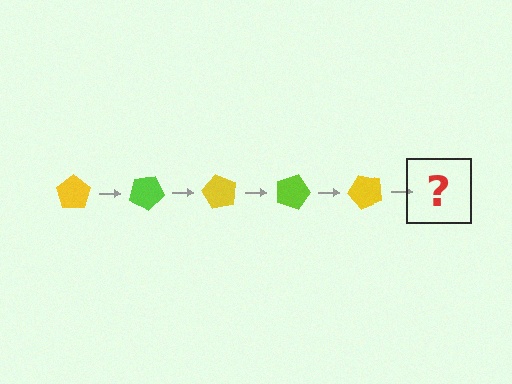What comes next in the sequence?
The next element should be a lime pentagon, rotated 150 degrees from the start.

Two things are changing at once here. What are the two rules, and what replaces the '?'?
The two rules are that it rotates 30 degrees each step and the color cycles through yellow and lime. The '?' should be a lime pentagon, rotated 150 degrees from the start.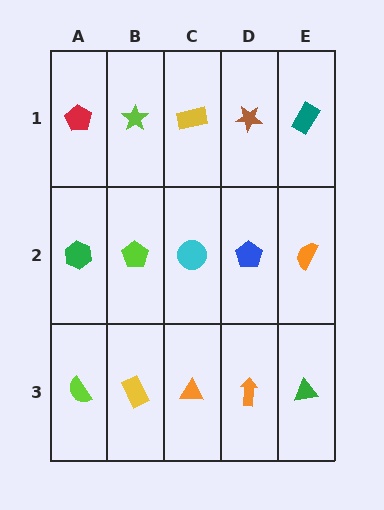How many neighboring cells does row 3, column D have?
3.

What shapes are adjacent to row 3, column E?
An orange semicircle (row 2, column E), an orange arrow (row 3, column D).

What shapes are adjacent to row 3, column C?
A cyan circle (row 2, column C), a yellow rectangle (row 3, column B), an orange arrow (row 3, column D).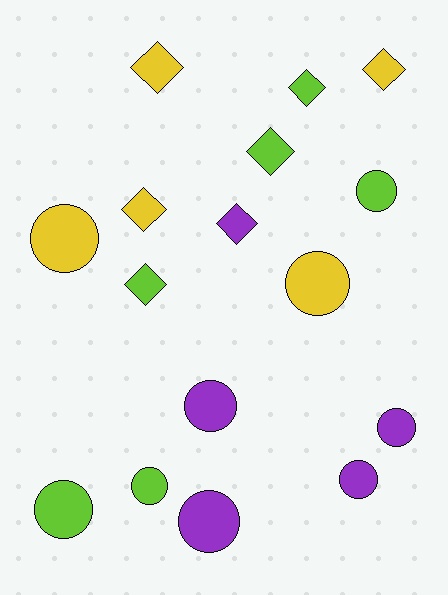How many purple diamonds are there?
There is 1 purple diamond.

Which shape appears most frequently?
Circle, with 9 objects.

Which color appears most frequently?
Lime, with 6 objects.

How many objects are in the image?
There are 16 objects.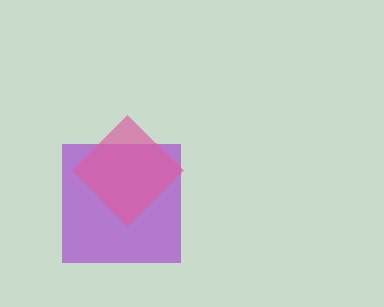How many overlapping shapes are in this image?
There are 2 overlapping shapes in the image.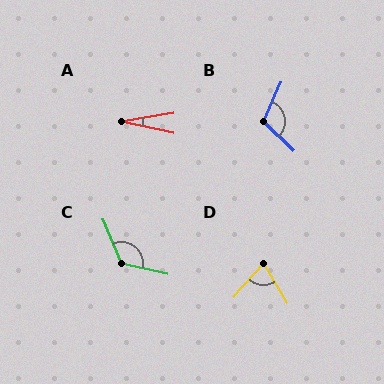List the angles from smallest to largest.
A (22°), D (72°), B (110°), C (125°).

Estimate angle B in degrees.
Approximately 110 degrees.